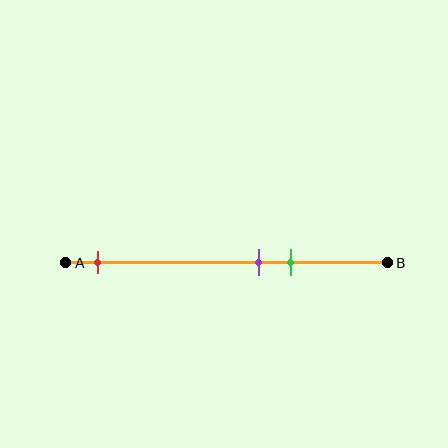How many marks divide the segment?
There are 3 marks dividing the segment.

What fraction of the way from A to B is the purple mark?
The purple mark is approximately 60% (0.6) of the way from A to B.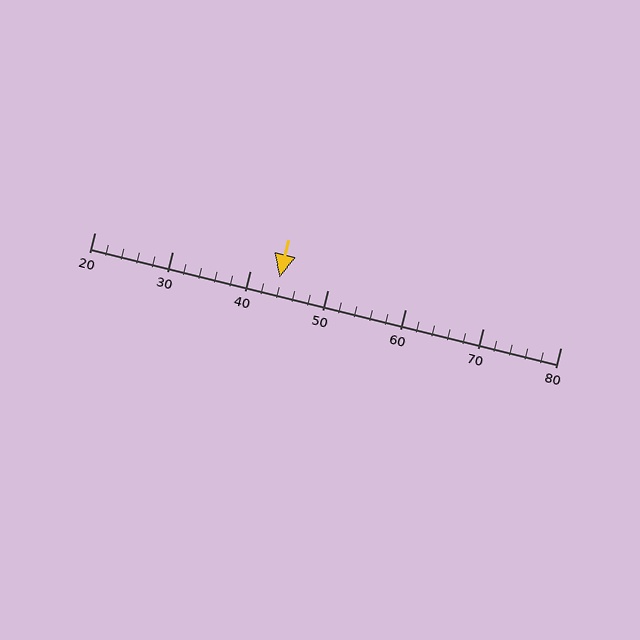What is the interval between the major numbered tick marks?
The major tick marks are spaced 10 units apart.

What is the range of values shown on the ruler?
The ruler shows values from 20 to 80.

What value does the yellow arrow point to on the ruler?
The yellow arrow points to approximately 44.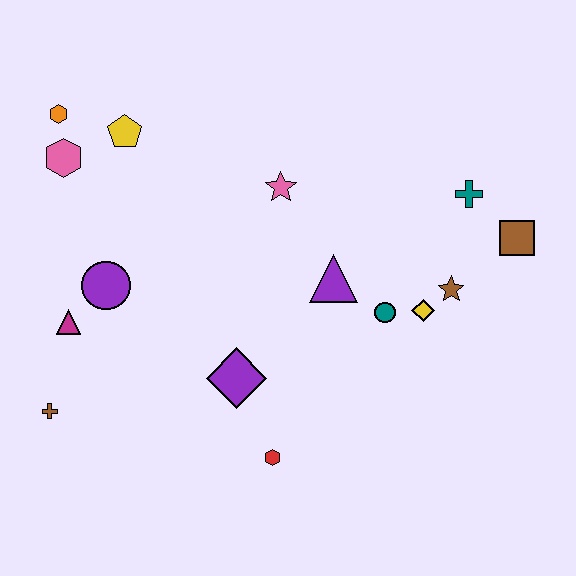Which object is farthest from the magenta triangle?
The brown square is farthest from the magenta triangle.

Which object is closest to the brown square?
The teal cross is closest to the brown square.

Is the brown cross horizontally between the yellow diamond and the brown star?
No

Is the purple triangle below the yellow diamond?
No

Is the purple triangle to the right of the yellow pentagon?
Yes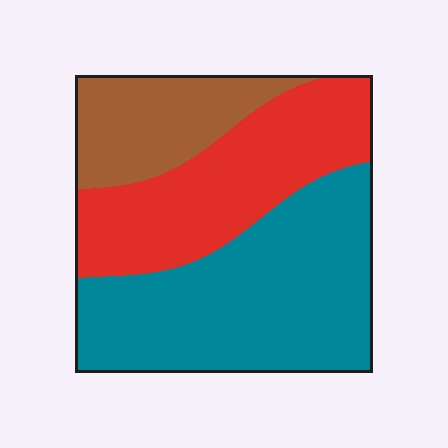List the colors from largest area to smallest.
From largest to smallest: teal, red, brown.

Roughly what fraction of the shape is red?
Red takes up between a quarter and a half of the shape.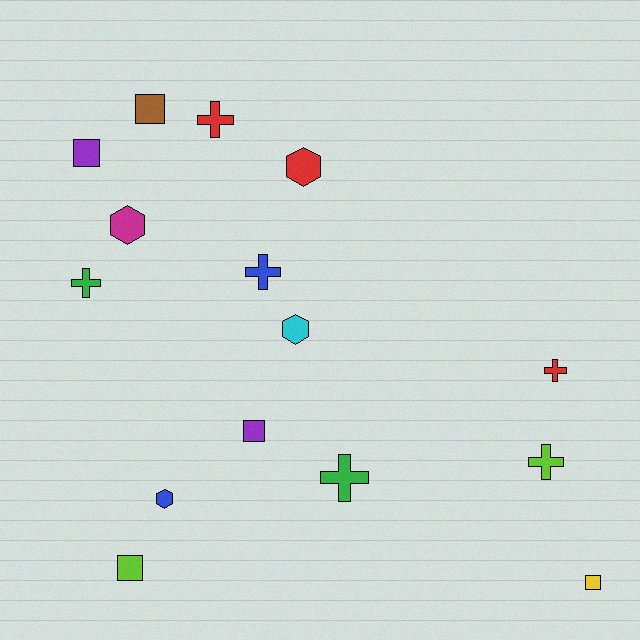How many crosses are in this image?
There are 6 crosses.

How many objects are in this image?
There are 15 objects.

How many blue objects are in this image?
There are 2 blue objects.